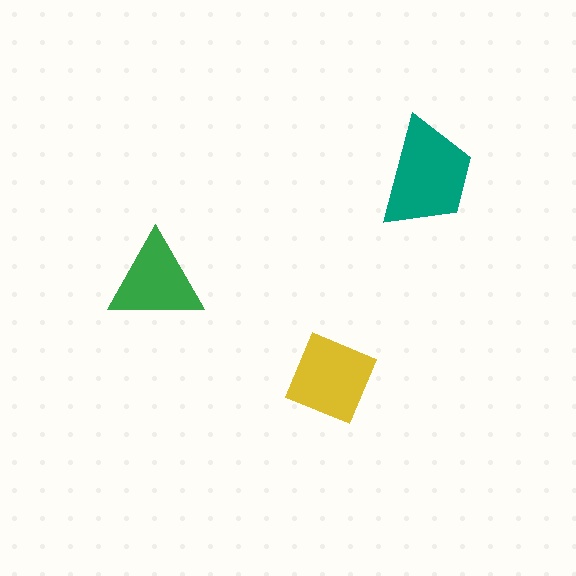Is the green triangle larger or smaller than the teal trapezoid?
Smaller.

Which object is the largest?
The teal trapezoid.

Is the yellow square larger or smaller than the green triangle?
Larger.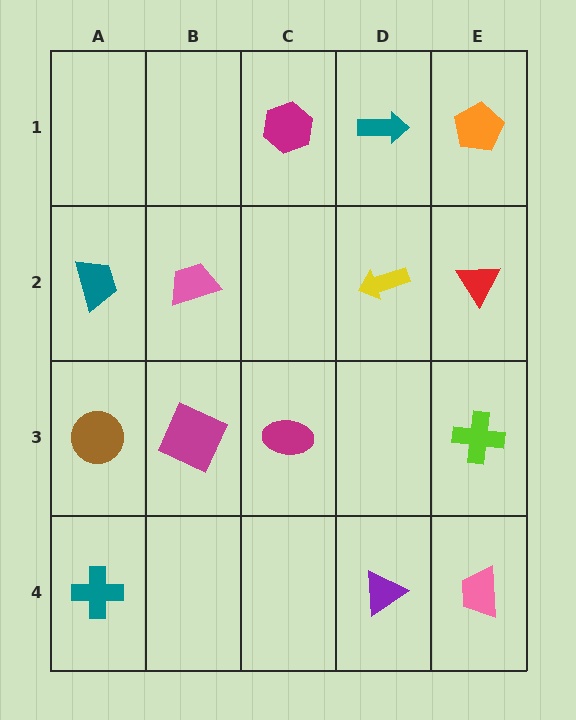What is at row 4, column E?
A pink trapezoid.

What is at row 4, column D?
A purple triangle.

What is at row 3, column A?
A brown circle.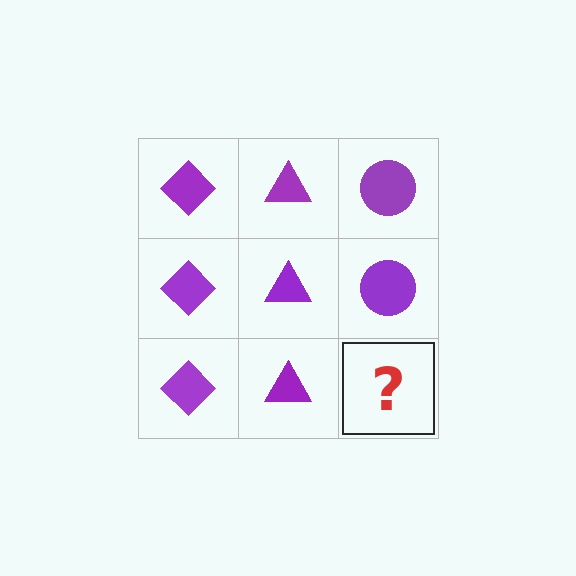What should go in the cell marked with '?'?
The missing cell should contain a purple circle.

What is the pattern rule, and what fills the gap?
The rule is that each column has a consistent shape. The gap should be filled with a purple circle.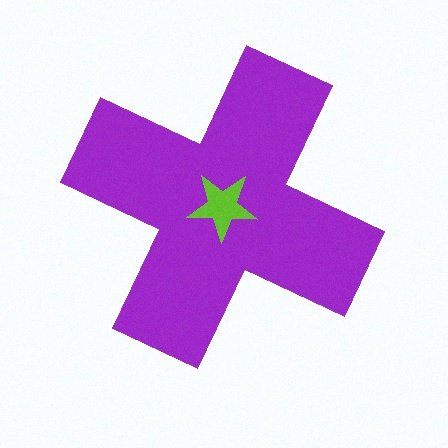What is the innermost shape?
The lime star.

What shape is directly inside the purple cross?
The lime star.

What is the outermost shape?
The purple cross.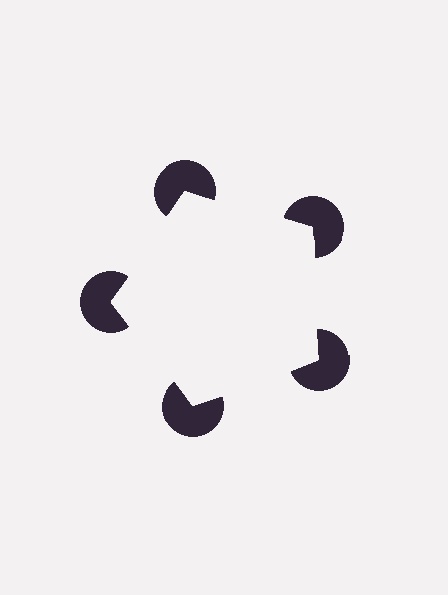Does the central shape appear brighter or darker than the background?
It typically appears slightly brighter than the background, even though no actual brightness change is drawn.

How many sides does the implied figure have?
5 sides.